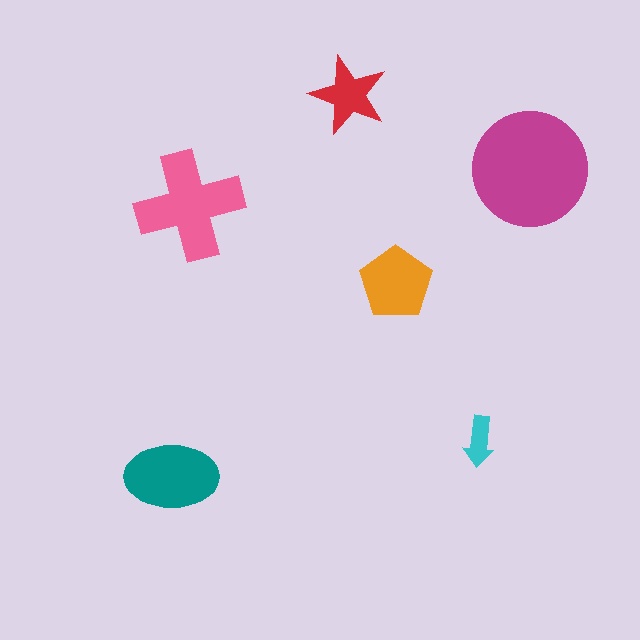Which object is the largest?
The magenta circle.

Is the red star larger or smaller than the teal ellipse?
Smaller.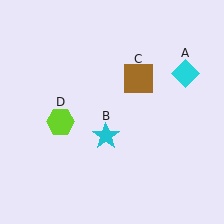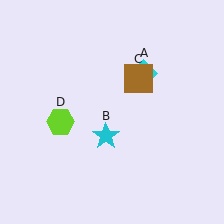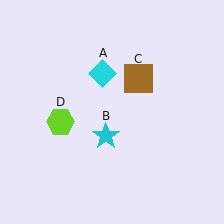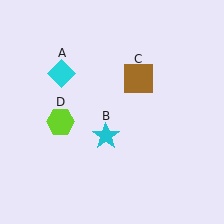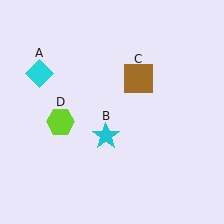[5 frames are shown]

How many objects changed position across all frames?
1 object changed position: cyan diamond (object A).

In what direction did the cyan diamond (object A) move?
The cyan diamond (object A) moved left.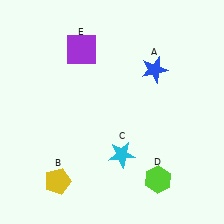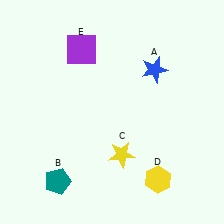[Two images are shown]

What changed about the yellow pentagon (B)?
In Image 1, B is yellow. In Image 2, it changed to teal.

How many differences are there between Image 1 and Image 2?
There are 3 differences between the two images.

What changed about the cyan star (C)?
In Image 1, C is cyan. In Image 2, it changed to yellow.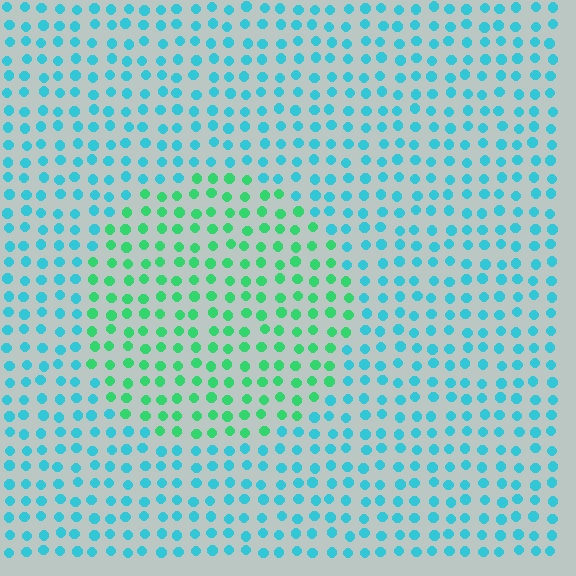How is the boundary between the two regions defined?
The boundary is defined purely by a slight shift in hue (about 44 degrees). Spacing, size, and orientation are identical on both sides.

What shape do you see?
I see a circle.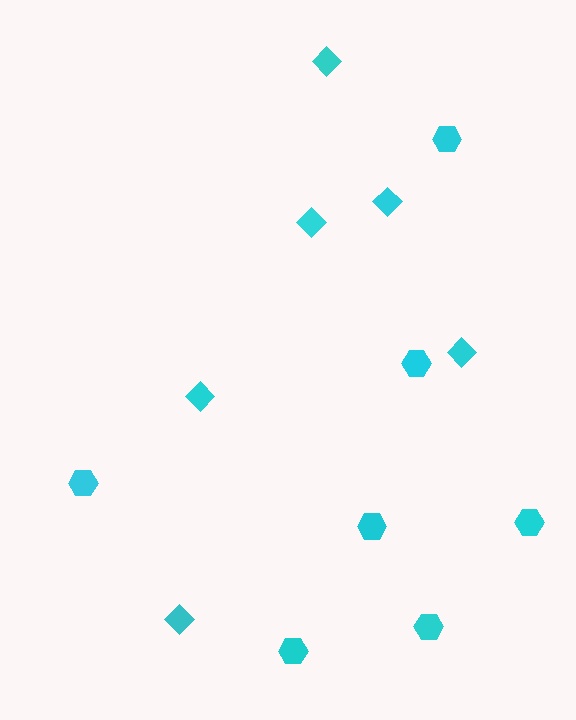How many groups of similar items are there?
There are 2 groups: one group of hexagons (7) and one group of diamonds (6).